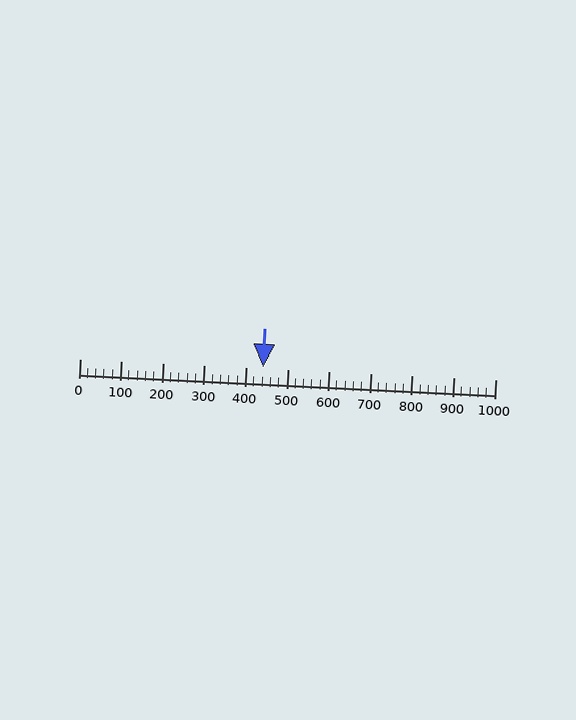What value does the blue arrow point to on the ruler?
The blue arrow points to approximately 440.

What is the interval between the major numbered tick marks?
The major tick marks are spaced 100 units apart.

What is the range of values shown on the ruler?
The ruler shows values from 0 to 1000.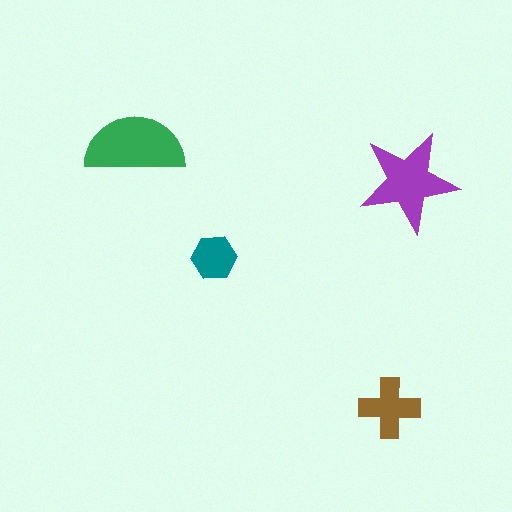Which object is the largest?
The green semicircle.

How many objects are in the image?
There are 4 objects in the image.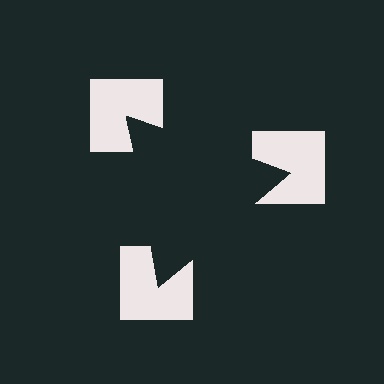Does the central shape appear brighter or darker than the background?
It typically appears slightly darker than the background, even though no actual brightness change is drawn.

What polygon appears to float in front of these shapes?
An illusory triangle — its edges are inferred from the aligned wedge cuts in the notched squares, not physically drawn.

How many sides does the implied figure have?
3 sides.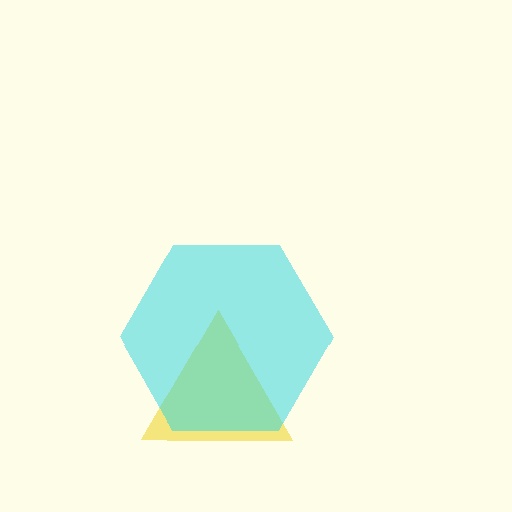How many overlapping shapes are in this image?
There are 2 overlapping shapes in the image.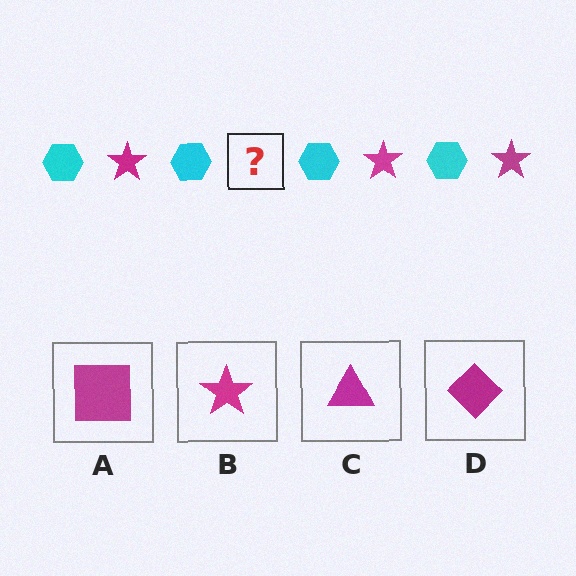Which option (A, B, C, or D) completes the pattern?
B.